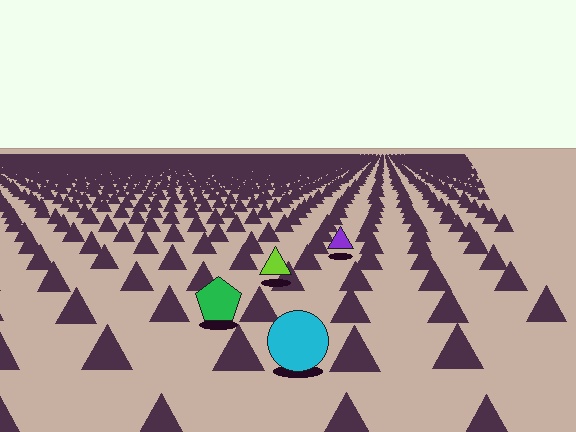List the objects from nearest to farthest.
From nearest to farthest: the cyan circle, the green pentagon, the lime triangle, the purple triangle.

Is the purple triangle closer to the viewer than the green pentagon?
No. The green pentagon is closer — you can tell from the texture gradient: the ground texture is coarser near it.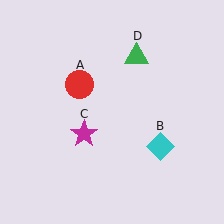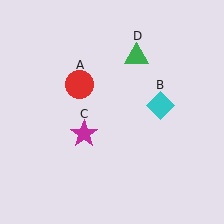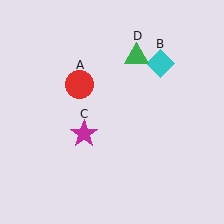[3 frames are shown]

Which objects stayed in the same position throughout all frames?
Red circle (object A) and magenta star (object C) and green triangle (object D) remained stationary.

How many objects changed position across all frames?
1 object changed position: cyan diamond (object B).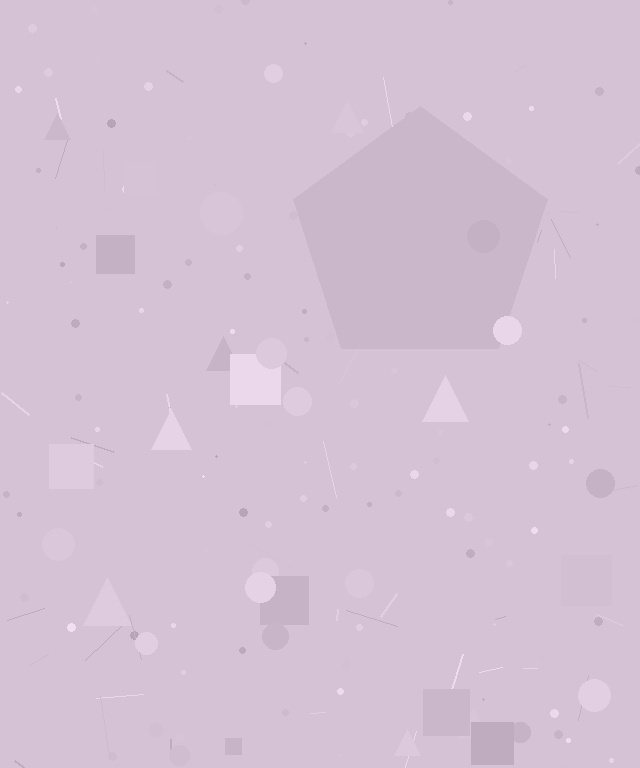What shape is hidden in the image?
A pentagon is hidden in the image.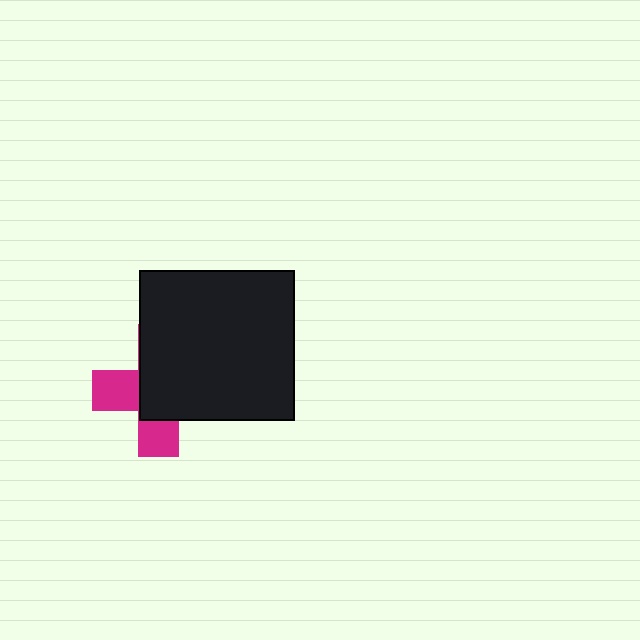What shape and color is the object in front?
The object in front is a black rectangle.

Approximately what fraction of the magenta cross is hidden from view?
Roughly 62% of the magenta cross is hidden behind the black rectangle.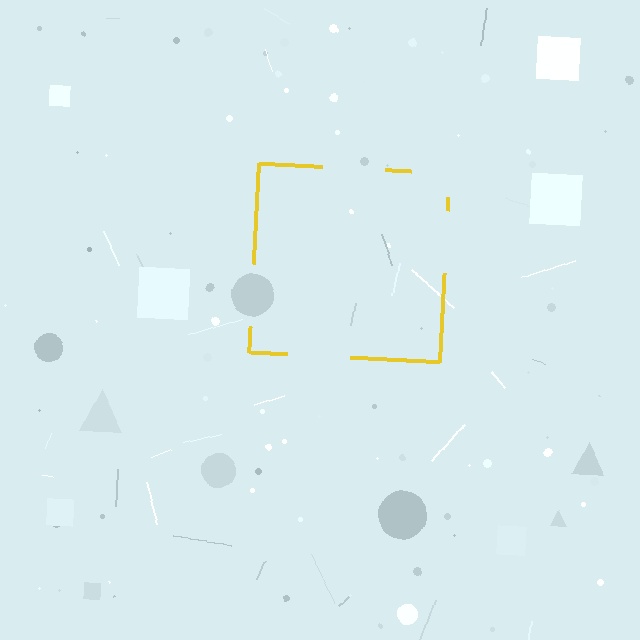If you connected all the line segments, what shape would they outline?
They would outline a square.